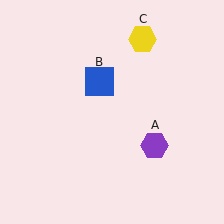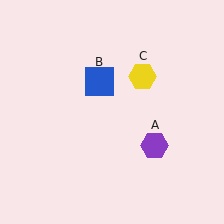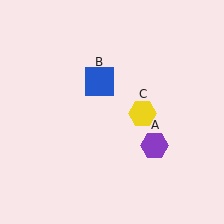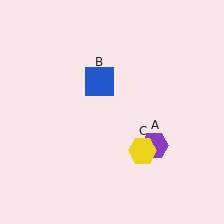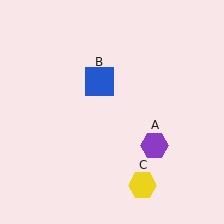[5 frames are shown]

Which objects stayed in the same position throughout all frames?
Purple hexagon (object A) and blue square (object B) remained stationary.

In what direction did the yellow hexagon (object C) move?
The yellow hexagon (object C) moved down.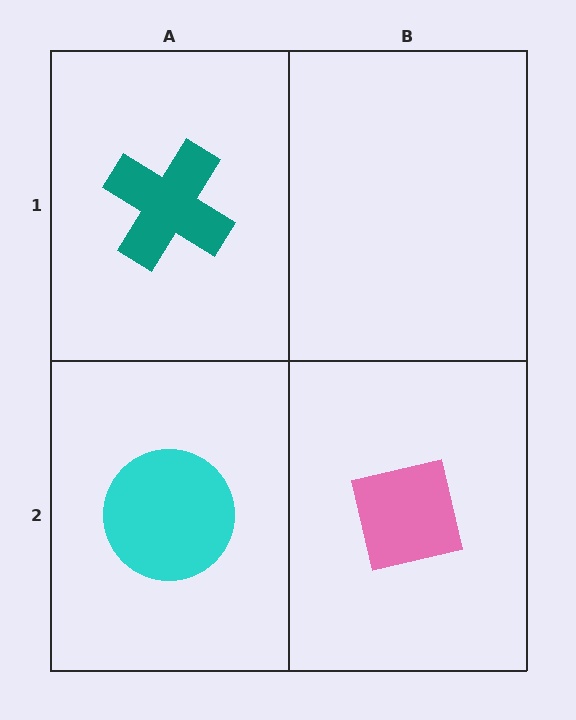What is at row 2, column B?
A pink square.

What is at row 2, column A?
A cyan circle.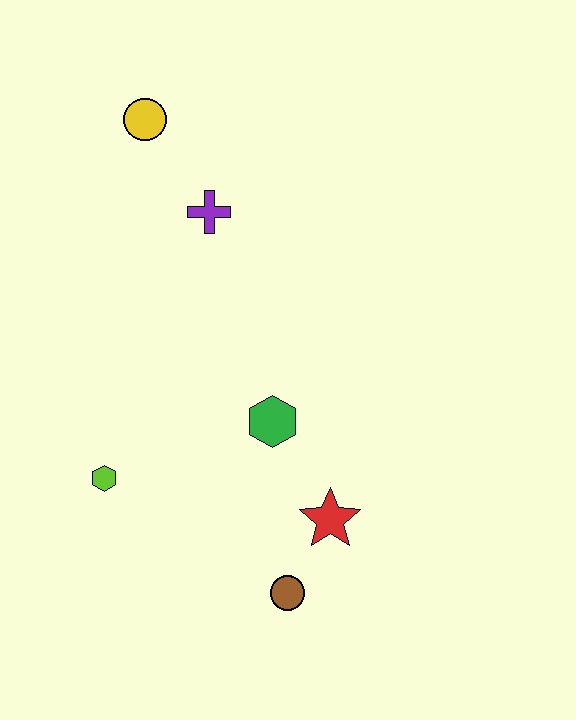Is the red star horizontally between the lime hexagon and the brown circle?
No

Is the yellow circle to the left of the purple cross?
Yes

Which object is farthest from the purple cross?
The brown circle is farthest from the purple cross.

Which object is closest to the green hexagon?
The red star is closest to the green hexagon.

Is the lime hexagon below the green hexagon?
Yes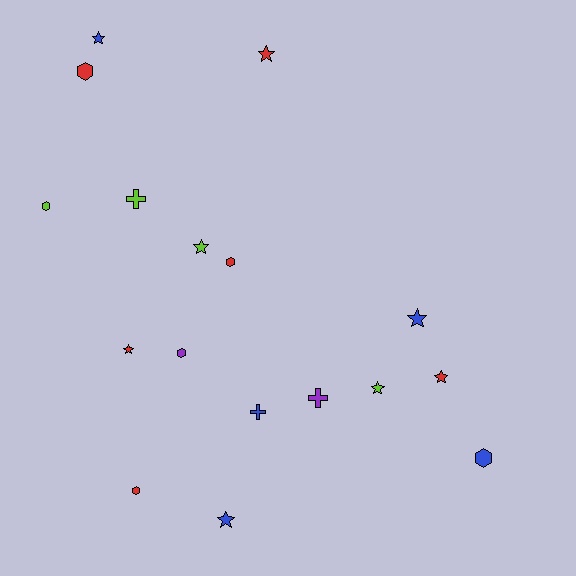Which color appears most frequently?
Red, with 6 objects.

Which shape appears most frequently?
Star, with 8 objects.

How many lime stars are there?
There are 2 lime stars.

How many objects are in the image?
There are 17 objects.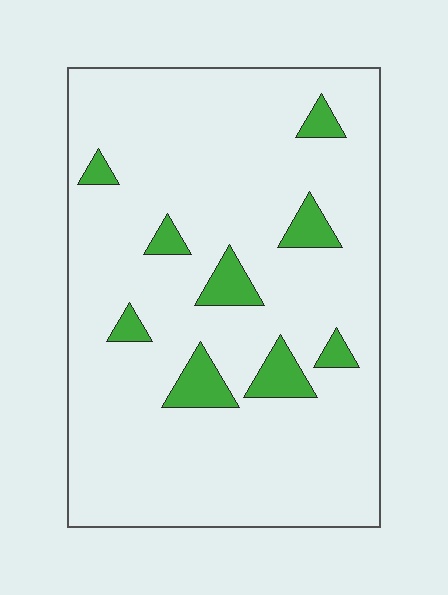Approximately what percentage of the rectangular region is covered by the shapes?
Approximately 10%.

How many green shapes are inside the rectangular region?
9.